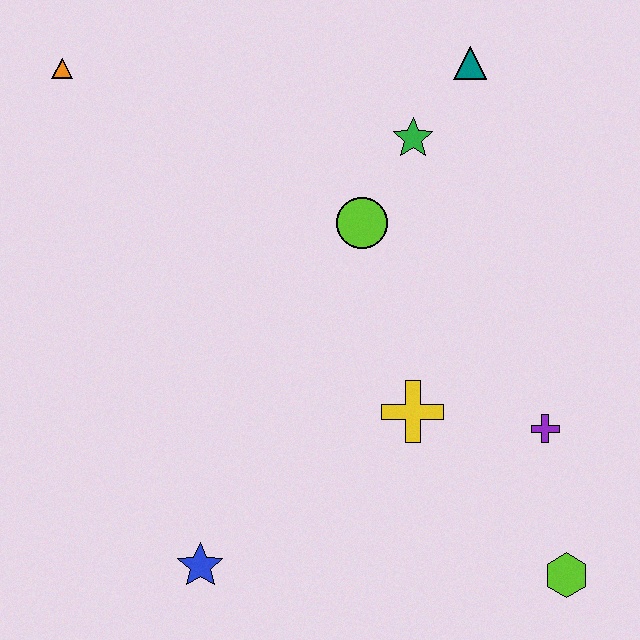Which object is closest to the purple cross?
The yellow cross is closest to the purple cross.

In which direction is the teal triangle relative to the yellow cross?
The teal triangle is above the yellow cross.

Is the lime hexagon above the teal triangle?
No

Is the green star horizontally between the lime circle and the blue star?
No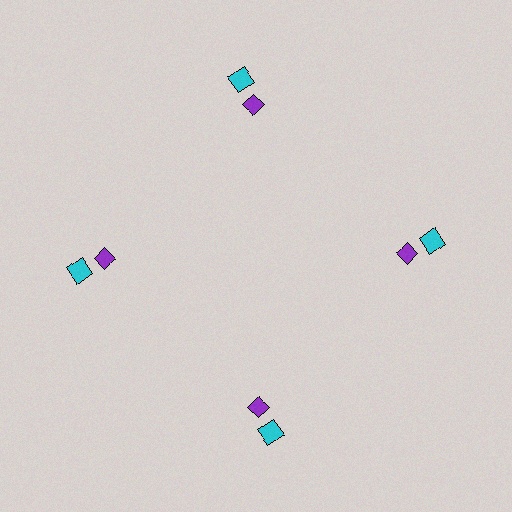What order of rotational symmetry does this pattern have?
This pattern has 4-fold rotational symmetry.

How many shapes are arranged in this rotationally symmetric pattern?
There are 8 shapes, arranged in 4 groups of 2.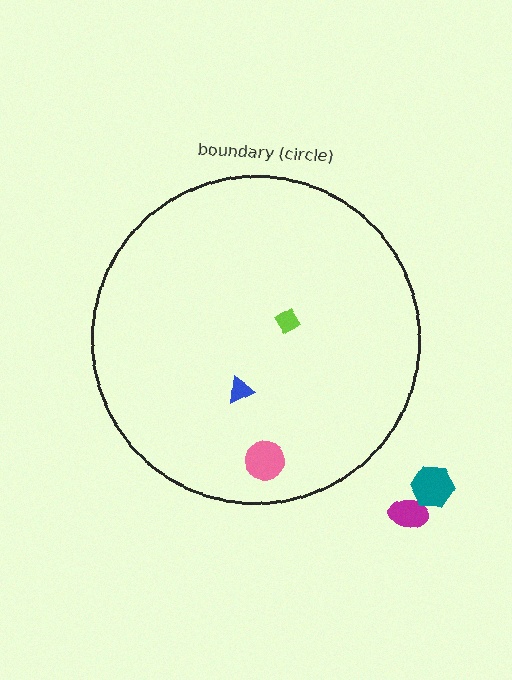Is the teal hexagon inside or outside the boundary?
Outside.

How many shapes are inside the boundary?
3 inside, 2 outside.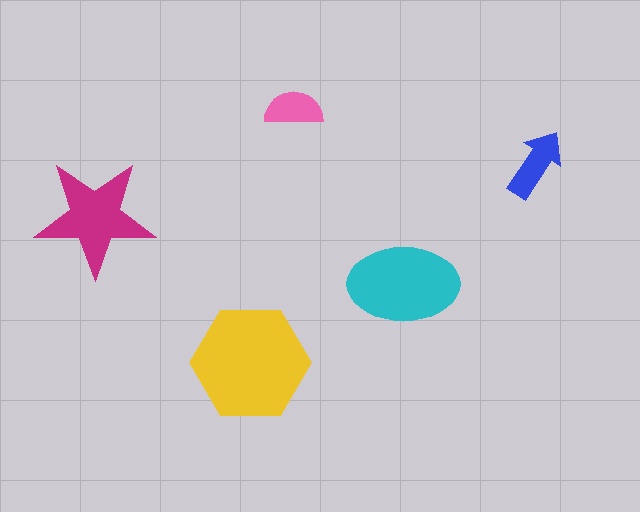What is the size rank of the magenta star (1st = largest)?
3rd.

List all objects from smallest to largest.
The pink semicircle, the blue arrow, the magenta star, the cyan ellipse, the yellow hexagon.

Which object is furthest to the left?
The magenta star is leftmost.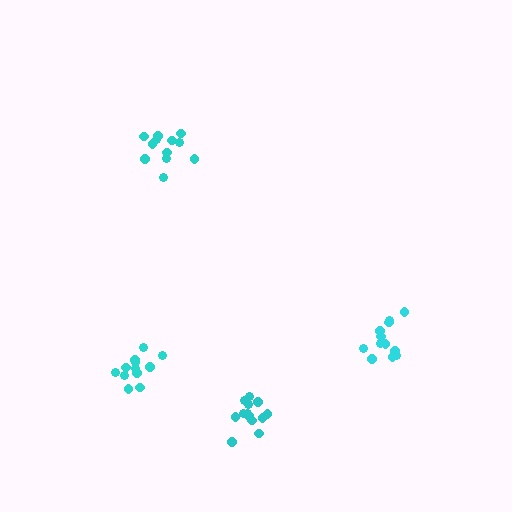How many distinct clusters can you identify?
There are 4 distinct clusters.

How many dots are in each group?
Group 1: 13 dots, Group 2: 12 dots, Group 3: 12 dots, Group 4: 13 dots (50 total).